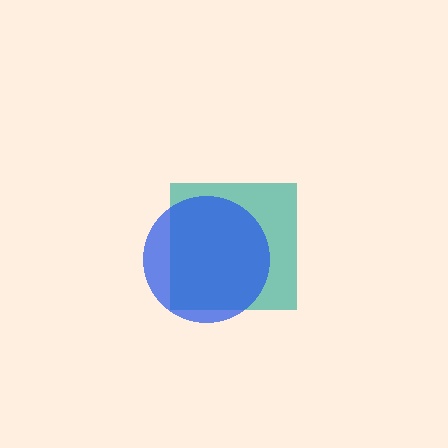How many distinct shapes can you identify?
There are 2 distinct shapes: a teal square, a blue circle.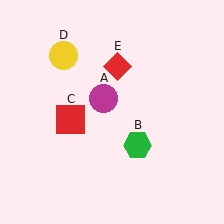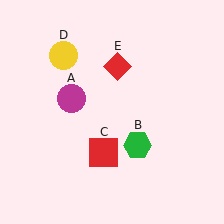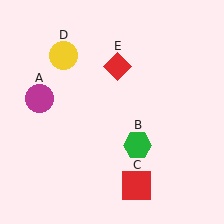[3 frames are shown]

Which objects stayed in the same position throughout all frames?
Green hexagon (object B) and yellow circle (object D) and red diamond (object E) remained stationary.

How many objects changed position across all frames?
2 objects changed position: magenta circle (object A), red square (object C).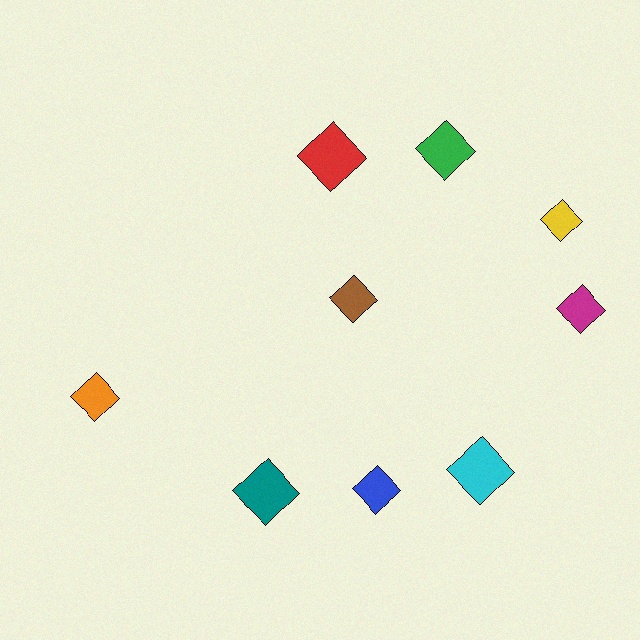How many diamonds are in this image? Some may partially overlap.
There are 9 diamonds.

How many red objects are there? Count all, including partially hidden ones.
There is 1 red object.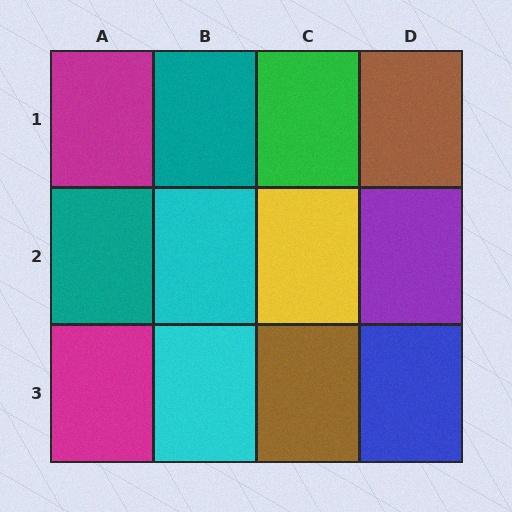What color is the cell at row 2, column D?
Purple.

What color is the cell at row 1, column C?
Green.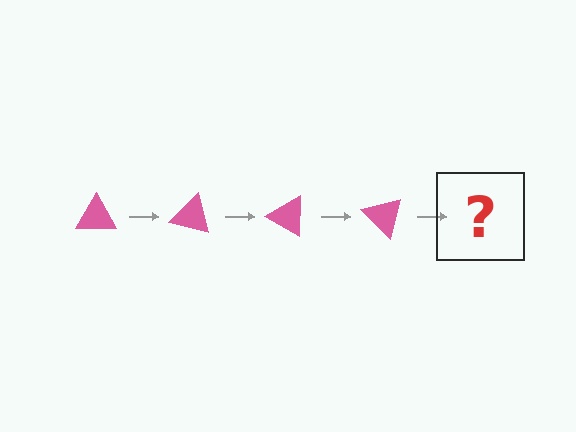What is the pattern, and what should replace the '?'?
The pattern is that the triangle rotates 15 degrees each step. The '?' should be a pink triangle rotated 60 degrees.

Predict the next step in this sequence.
The next step is a pink triangle rotated 60 degrees.